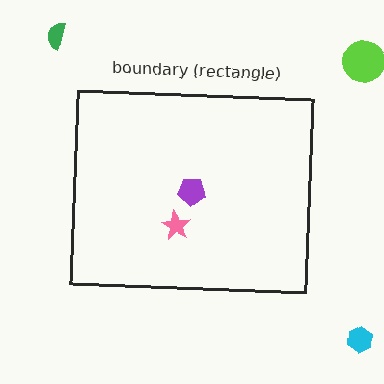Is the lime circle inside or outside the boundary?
Outside.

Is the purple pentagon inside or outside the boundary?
Inside.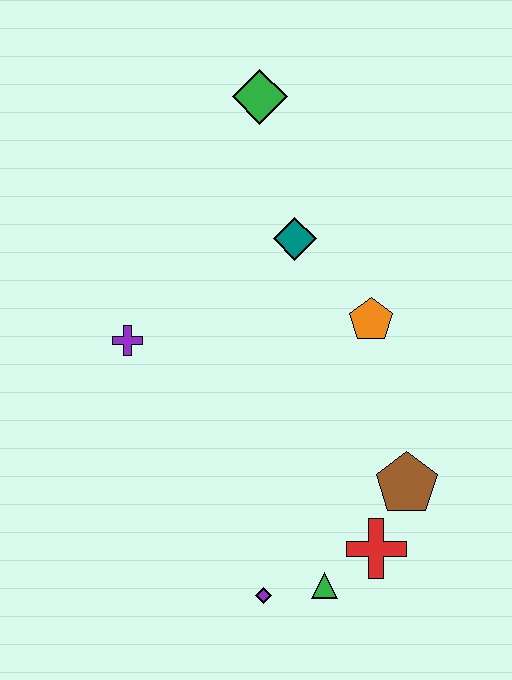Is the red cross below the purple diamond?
No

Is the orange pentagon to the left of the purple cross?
No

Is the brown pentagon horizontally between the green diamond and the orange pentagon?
No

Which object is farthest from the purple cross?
The red cross is farthest from the purple cross.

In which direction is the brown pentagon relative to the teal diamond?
The brown pentagon is below the teal diamond.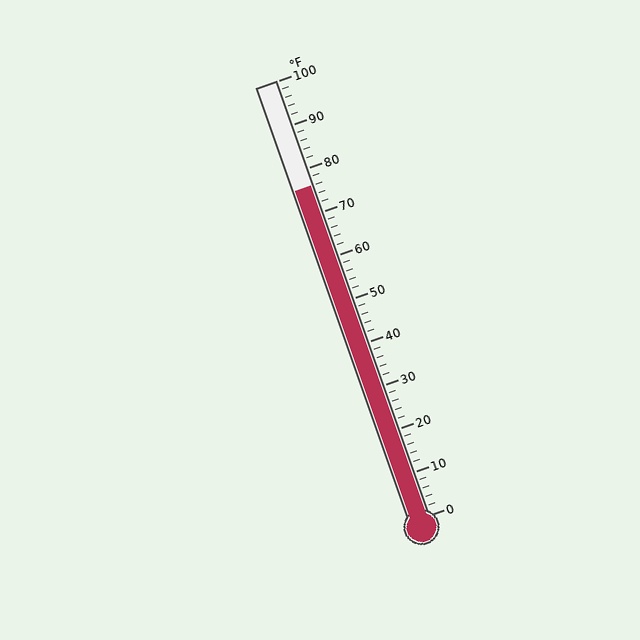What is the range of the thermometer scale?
The thermometer scale ranges from 0°F to 100°F.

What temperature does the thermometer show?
The thermometer shows approximately 76°F.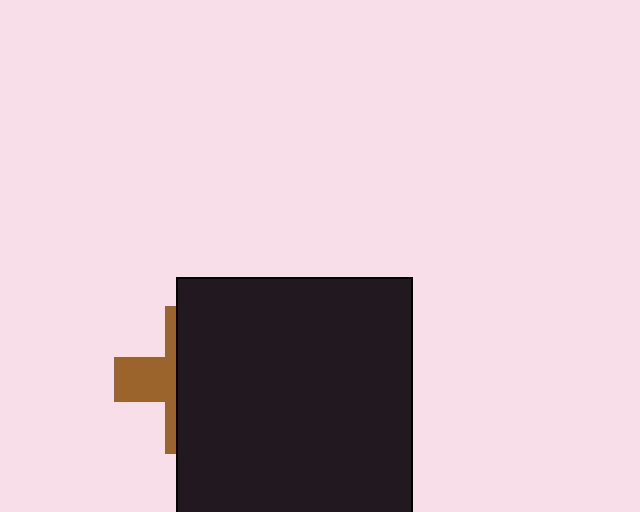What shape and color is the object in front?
The object in front is a black square.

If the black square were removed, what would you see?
You would see the complete brown cross.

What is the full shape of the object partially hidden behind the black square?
The partially hidden object is a brown cross.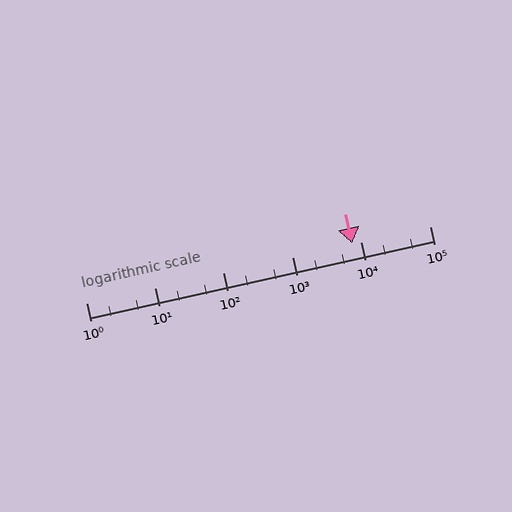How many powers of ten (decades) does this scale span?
The scale spans 5 decades, from 1 to 100000.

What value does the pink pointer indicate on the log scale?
The pointer indicates approximately 7500.